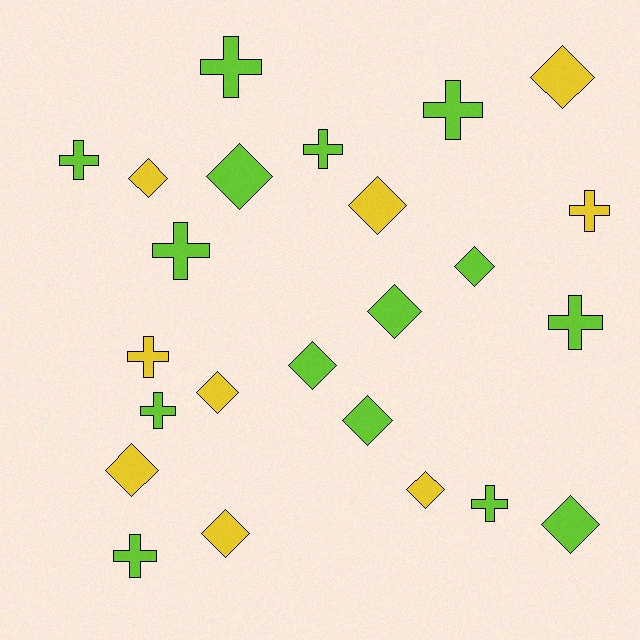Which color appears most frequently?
Lime, with 15 objects.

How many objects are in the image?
There are 24 objects.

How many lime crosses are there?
There are 9 lime crosses.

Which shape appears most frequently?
Diamond, with 13 objects.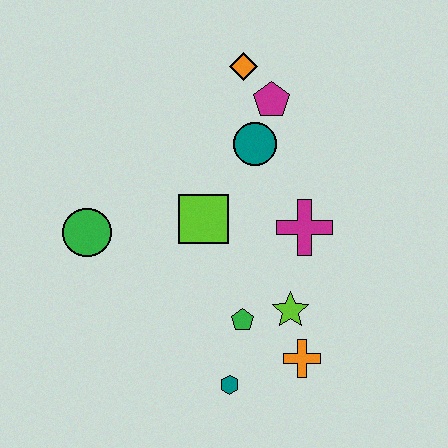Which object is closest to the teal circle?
The magenta pentagon is closest to the teal circle.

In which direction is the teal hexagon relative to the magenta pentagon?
The teal hexagon is below the magenta pentagon.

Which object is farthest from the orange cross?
The orange diamond is farthest from the orange cross.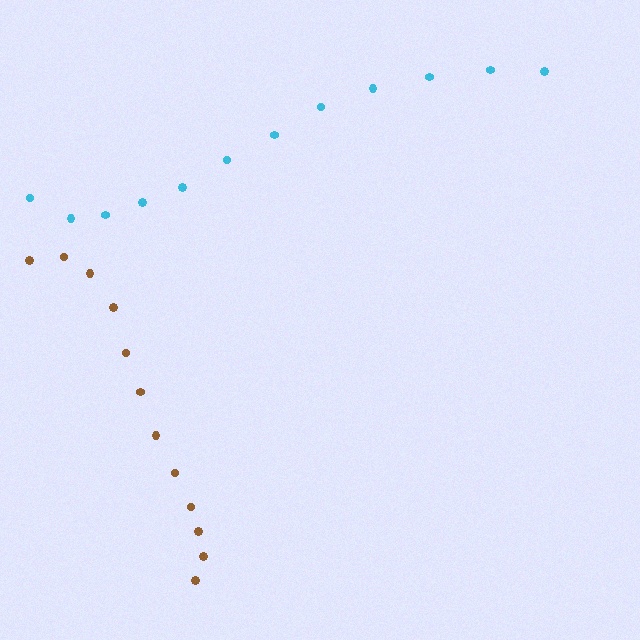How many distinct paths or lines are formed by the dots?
There are 2 distinct paths.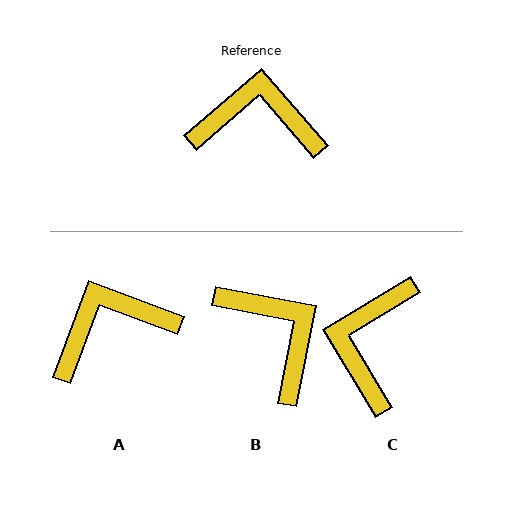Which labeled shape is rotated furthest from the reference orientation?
C, about 80 degrees away.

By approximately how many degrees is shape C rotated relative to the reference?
Approximately 80 degrees counter-clockwise.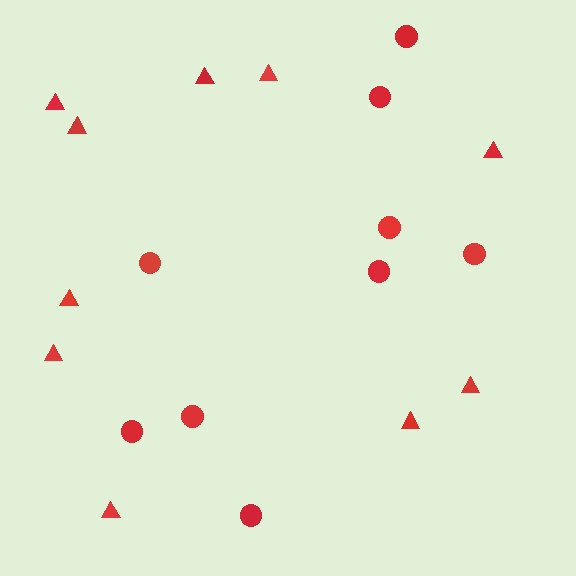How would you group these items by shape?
There are 2 groups: one group of circles (9) and one group of triangles (10).